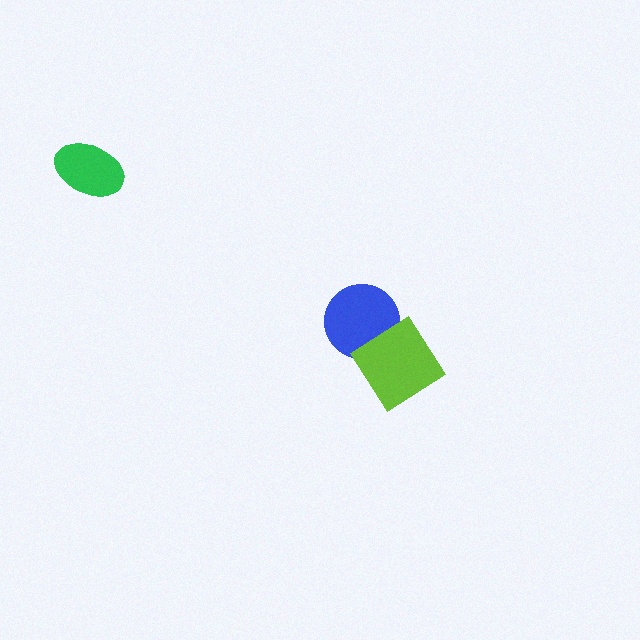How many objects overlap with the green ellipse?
0 objects overlap with the green ellipse.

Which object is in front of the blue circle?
The lime diamond is in front of the blue circle.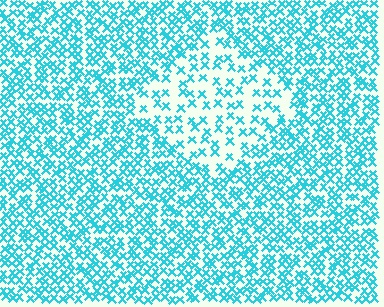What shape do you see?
I see a diamond.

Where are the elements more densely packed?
The elements are more densely packed outside the diamond boundary.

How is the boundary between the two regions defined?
The boundary is defined by a change in element density (approximately 2.2x ratio). All elements are the same color, size, and shape.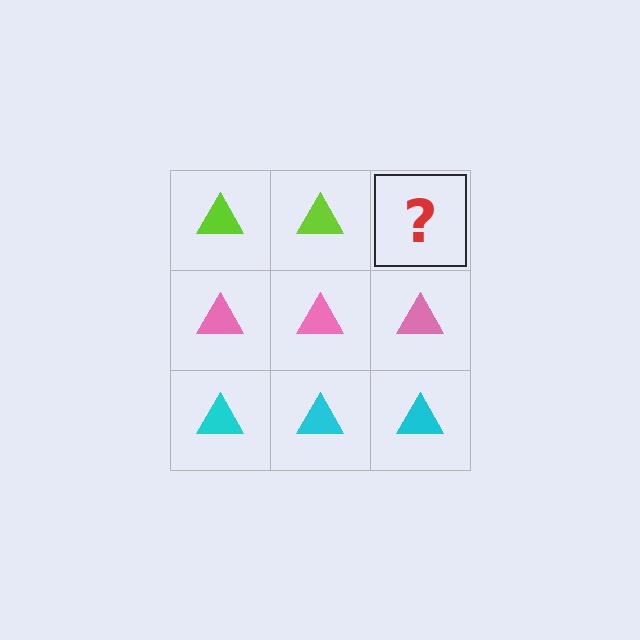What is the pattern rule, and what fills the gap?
The rule is that each row has a consistent color. The gap should be filled with a lime triangle.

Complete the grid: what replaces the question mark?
The question mark should be replaced with a lime triangle.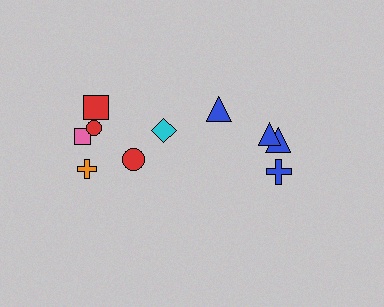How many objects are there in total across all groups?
There are 10 objects.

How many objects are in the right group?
There are 4 objects.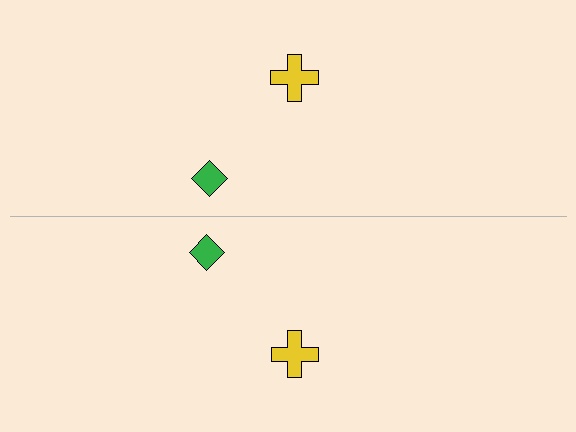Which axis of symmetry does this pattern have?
The pattern has a horizontal axis of symmetry running through the center of the image.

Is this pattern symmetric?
Yes, this pattern has bilateral (reflection) symmetry.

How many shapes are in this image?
There are 4 shapes in this image.